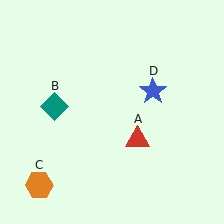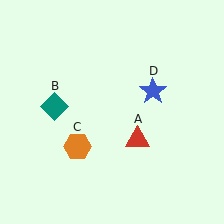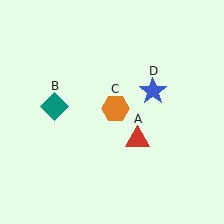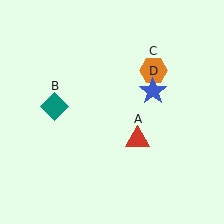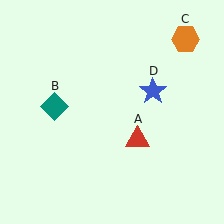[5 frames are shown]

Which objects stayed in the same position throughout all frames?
Red triangle (object A) and teal diamond (object B) and blue star (object D) remained stationary.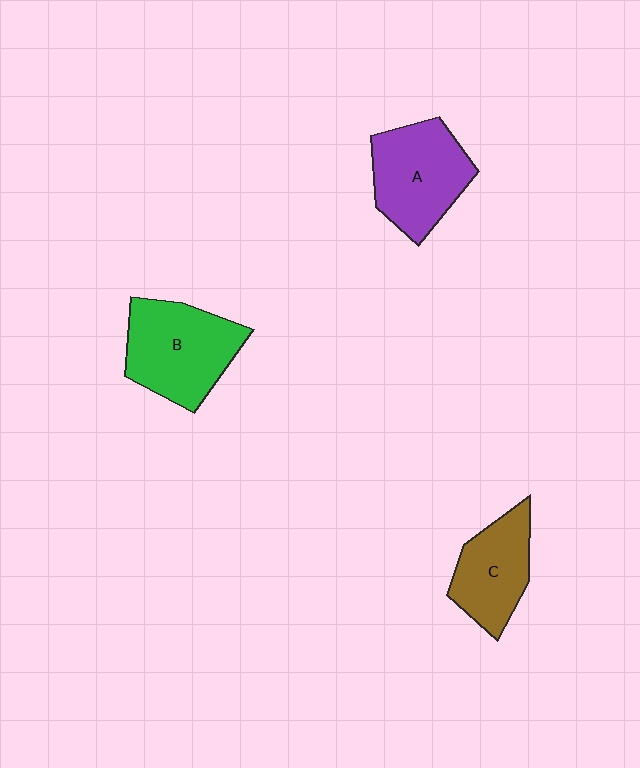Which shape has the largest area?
Shape B (green).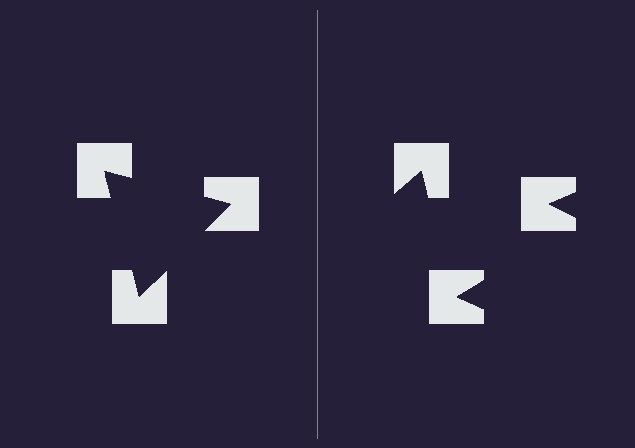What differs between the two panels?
The notched squares are positioned identically on both sides; only the wedge orientations differ. On the left they align to a triangle; on the right they are misaligned.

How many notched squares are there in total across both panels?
6 — 3 on each side.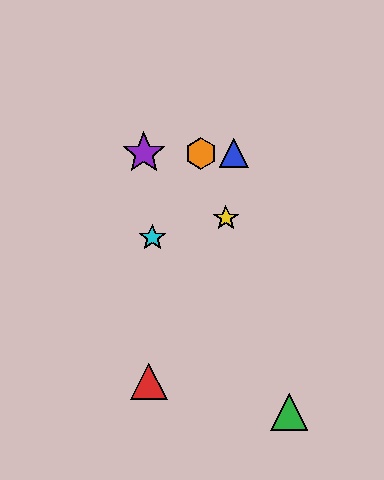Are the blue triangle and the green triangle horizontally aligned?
No, the blue triangle is at y≈153 and the green triangle is at y≈412.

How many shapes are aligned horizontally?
3 shapes (the blue triangle, the purple star, the orange hexagon) are aligned horizontally.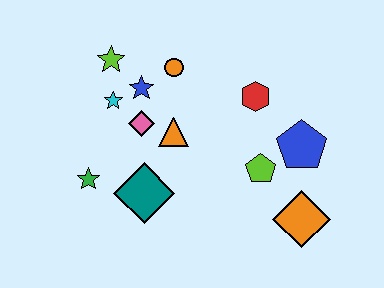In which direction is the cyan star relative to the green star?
The cyan star is above the green star.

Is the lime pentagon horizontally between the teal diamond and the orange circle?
No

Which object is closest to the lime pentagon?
The blue pentagon is closest to the lime pentagon.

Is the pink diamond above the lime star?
No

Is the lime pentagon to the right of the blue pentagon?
No